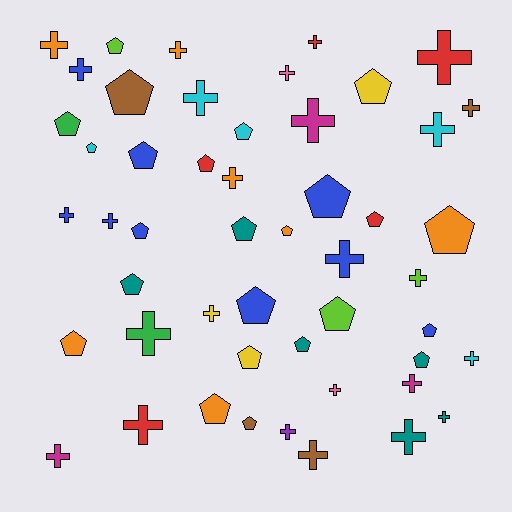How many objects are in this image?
There are 50 objects.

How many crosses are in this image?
There are 26 crosses.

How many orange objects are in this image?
There are 7 orange objects.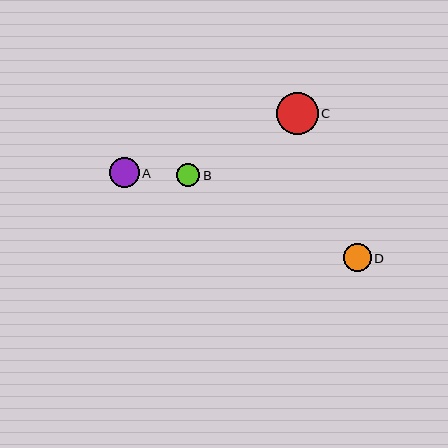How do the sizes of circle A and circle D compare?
Circle A and circle D are approximately the same size.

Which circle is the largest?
Circle C is the largest with a size of approximately 42 pixels.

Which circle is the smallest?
Circle B is the smallest with a size of approximately 24 pixels.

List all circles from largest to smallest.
From largest to smallest: C, A, D, B.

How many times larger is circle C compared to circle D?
Circle C is approximately 1.5 times the size of circle D.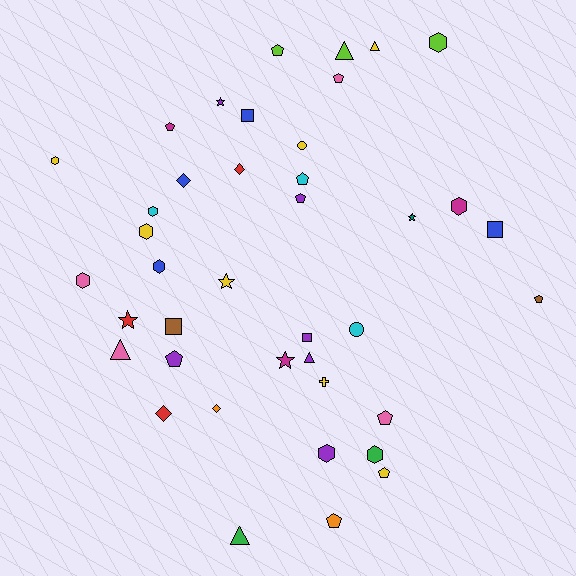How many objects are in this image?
There are 40 objects.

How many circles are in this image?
There are 2 circles.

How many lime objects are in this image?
There are 3 lime objects.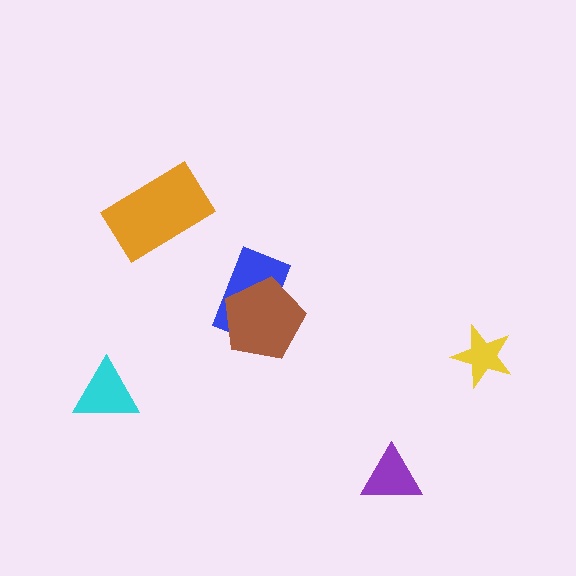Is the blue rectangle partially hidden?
Yes, it is partially covered by another shape.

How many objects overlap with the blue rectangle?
1 object overlaps with the blue rectangle.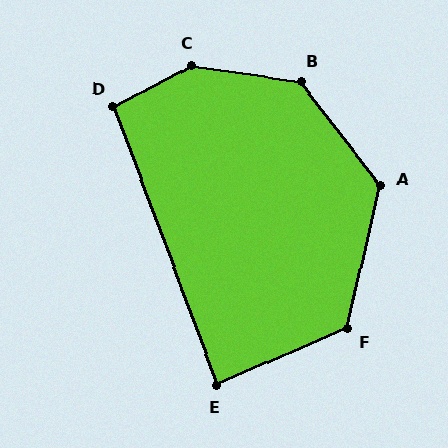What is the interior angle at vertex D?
Approximately 97 degrees (obtuse).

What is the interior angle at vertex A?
Approximately 129 degrees (obtuse).